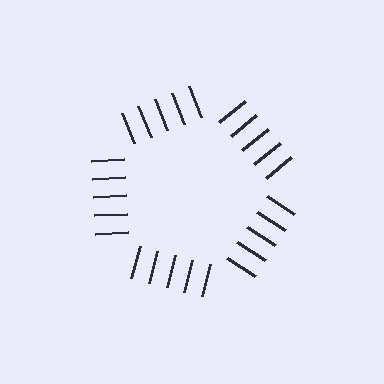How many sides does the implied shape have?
5 sides — the line-ends trace a pentagon.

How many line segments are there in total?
25 — 5 along each of the 5 edges.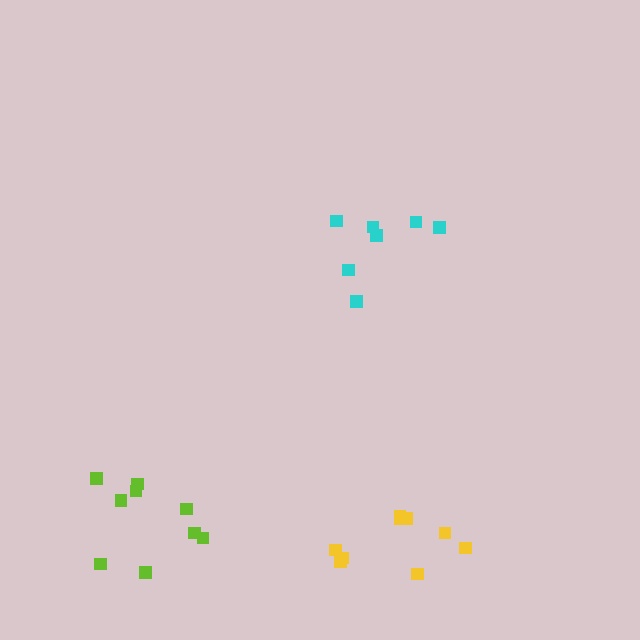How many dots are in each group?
Group 1: 9 dots, Group 2: 9 dots, Group 3: 7 dots (25 total).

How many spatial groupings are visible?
There are 3 spatial groupings.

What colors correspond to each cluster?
The clusters are colored: yellow, lime, cyan.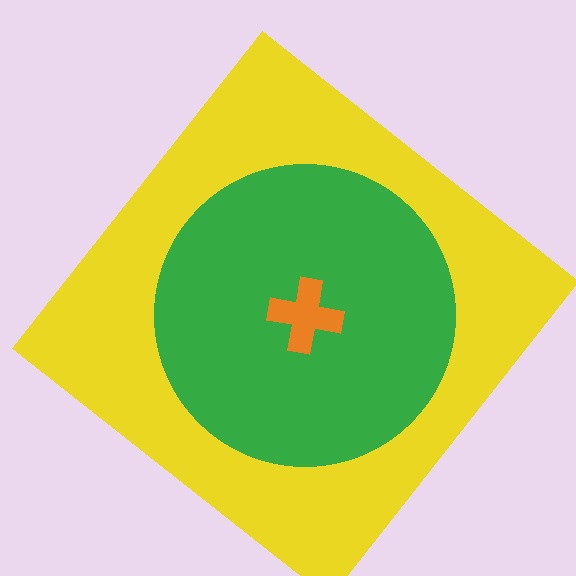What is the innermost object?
The orange cross.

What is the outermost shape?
The yellow diamond.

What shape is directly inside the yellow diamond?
The green circle.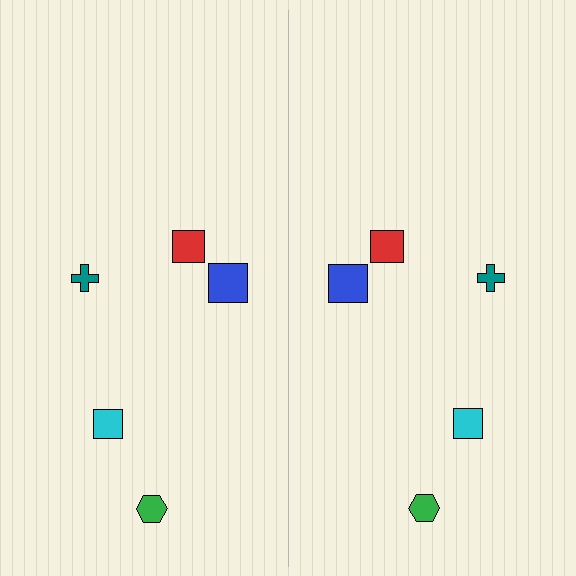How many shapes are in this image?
There are 10 shapes in this image.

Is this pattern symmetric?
Yes, this pattern has bilateral (reflection) symmetry.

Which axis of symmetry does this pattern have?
The pattern has a vertical axis of symmetry running through the center of the image.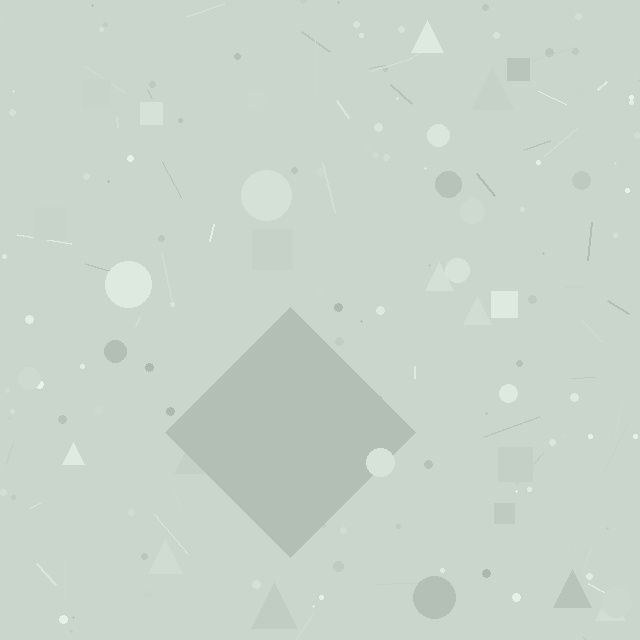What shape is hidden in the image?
A diamond is hidden in the image.